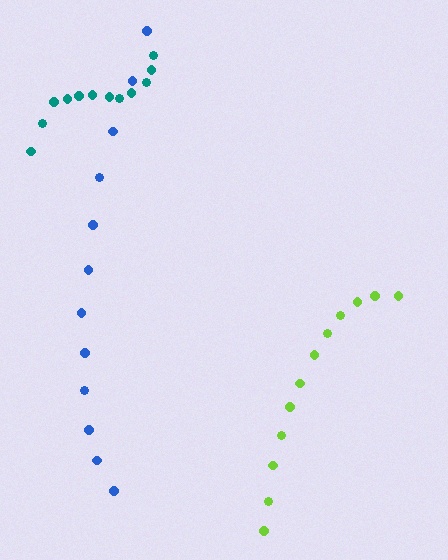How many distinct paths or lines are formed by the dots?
There are 3 distinct paths.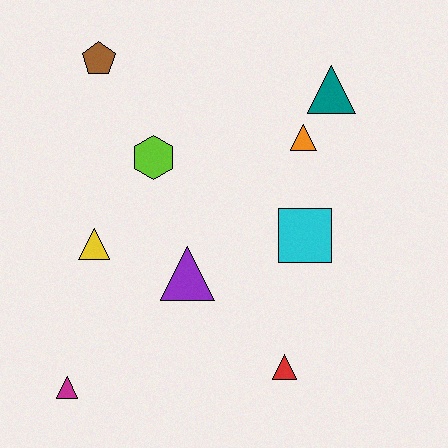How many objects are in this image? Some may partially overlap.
There are 9 objects.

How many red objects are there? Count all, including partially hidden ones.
There is 1 red object.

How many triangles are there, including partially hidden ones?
There are 6 triangles.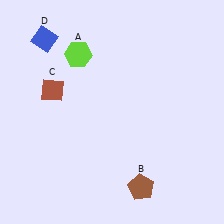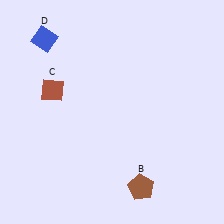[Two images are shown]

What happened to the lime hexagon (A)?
The lime hexagon (A) was removed in Image 2. It was in the top-left area of Image 1.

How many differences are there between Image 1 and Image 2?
There is 1 difference between the two images.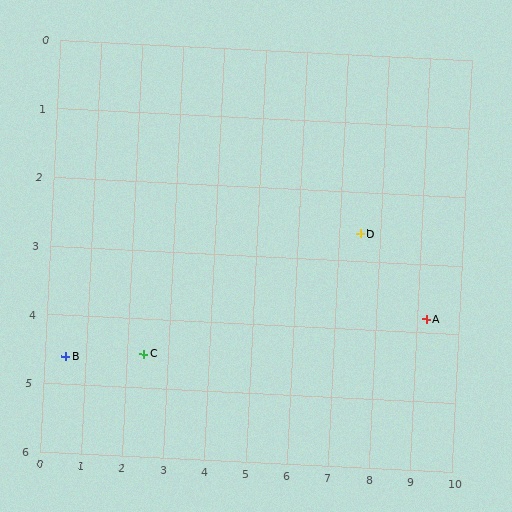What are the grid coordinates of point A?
Point A is at approximately (9.2, 3.8).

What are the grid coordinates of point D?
Point D is at approximately (7.5, 2.6).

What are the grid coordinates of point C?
Point C is at approximately (2.4, 4.5).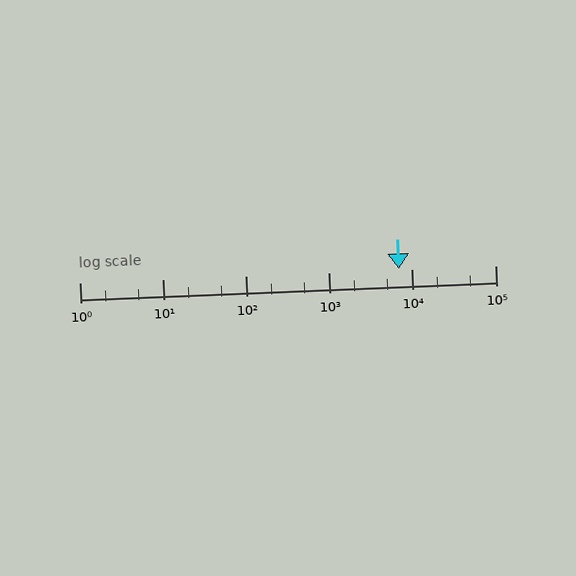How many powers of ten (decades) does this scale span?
The scale spans 5 decades, from 1 to 100000.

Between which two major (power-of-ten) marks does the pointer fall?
The pointer is between 1000 and 10000.